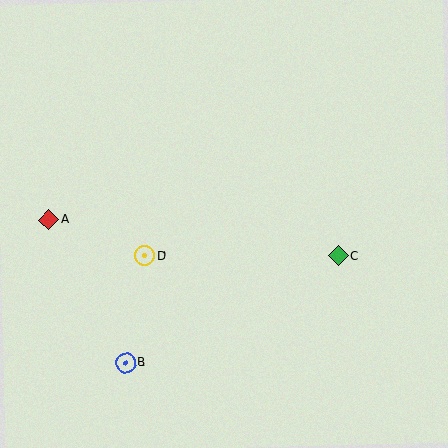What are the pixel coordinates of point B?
Point B is at (126, 363).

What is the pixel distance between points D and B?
The distance between D and B is 109 pixels.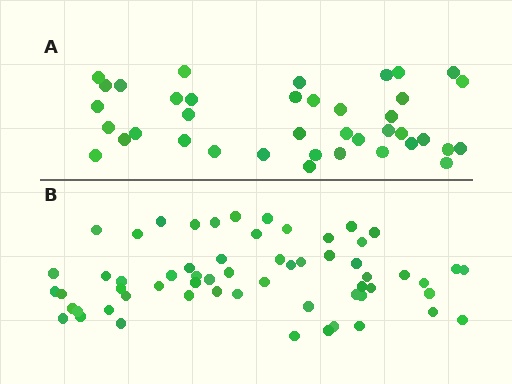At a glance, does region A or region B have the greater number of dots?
Region B (the bottom region) has more dots.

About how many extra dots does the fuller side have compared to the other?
Region B has approximately 20 more dots than region A.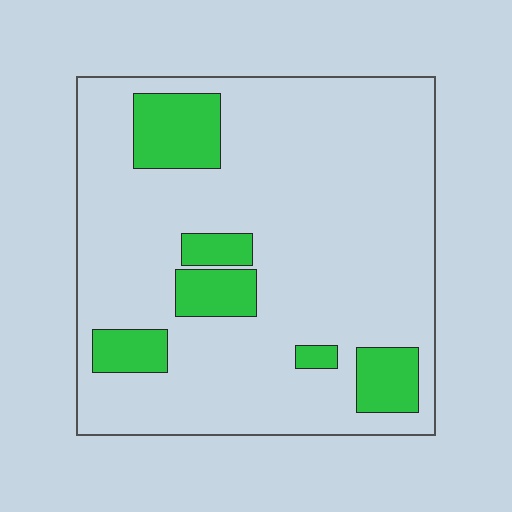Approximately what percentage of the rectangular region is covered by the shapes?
Approximately 15%.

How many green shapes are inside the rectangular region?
6.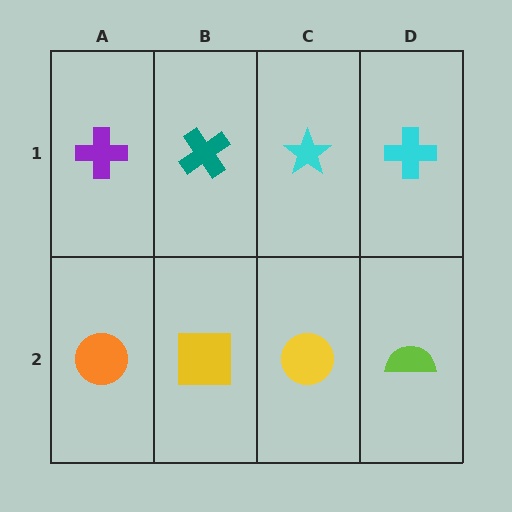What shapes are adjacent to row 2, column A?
A purple cross (row 1, column A), a yellow square (row 2, column B).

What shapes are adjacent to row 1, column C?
A yellow circle (row 2, column C), a teal cross (row 1, column B), a cyan cross (row 1, column D).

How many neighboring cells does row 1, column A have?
2.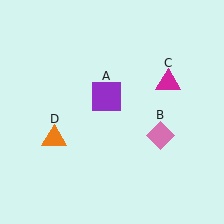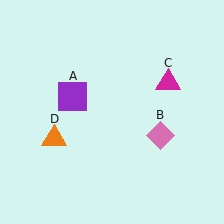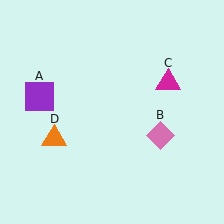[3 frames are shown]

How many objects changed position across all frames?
1 object changed position: purple square (object A).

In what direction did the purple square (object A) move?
The purple square (object A) moved left.